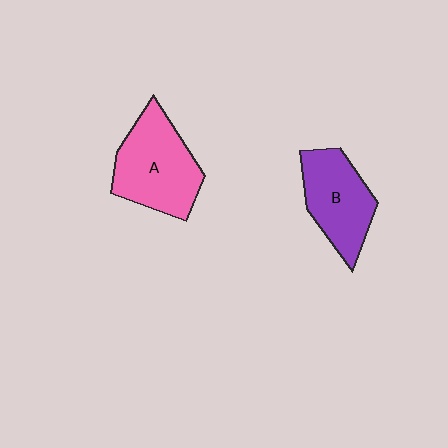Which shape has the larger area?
Shape A (pink).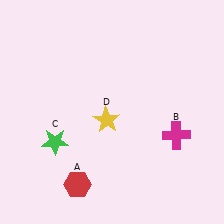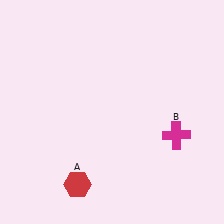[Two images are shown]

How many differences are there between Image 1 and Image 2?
There are 2 differences between the two images.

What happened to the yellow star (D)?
The yellow star (D) was removed in Image 2. It was in the bottom-left area of Image 1.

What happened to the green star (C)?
The green star (C) was removed in Image 2. It was in the bottom-left area of Image 1.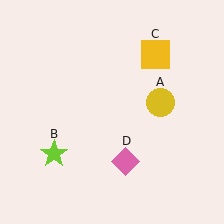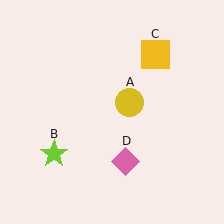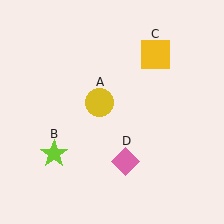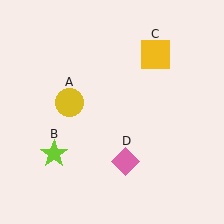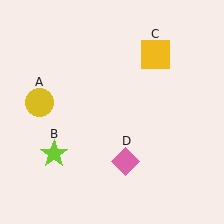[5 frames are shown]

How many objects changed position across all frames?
1 object changed position: yellow circle (object A).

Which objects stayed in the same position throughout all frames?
Lime star (object B) and yellow square (object C) and pink diamond (object D) remained stationary.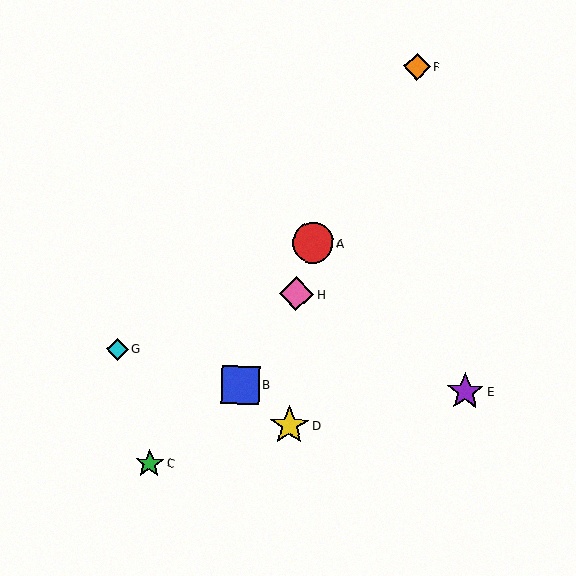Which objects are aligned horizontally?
Objects B, E are aligned horizontally.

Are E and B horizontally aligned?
Yes, both are at y≈392.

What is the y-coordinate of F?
Object F is at y≈67.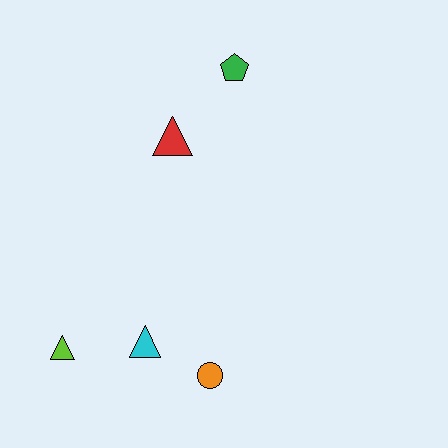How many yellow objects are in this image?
There are no yellow objects.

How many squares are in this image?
There are no squares.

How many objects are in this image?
There are 5 objects.